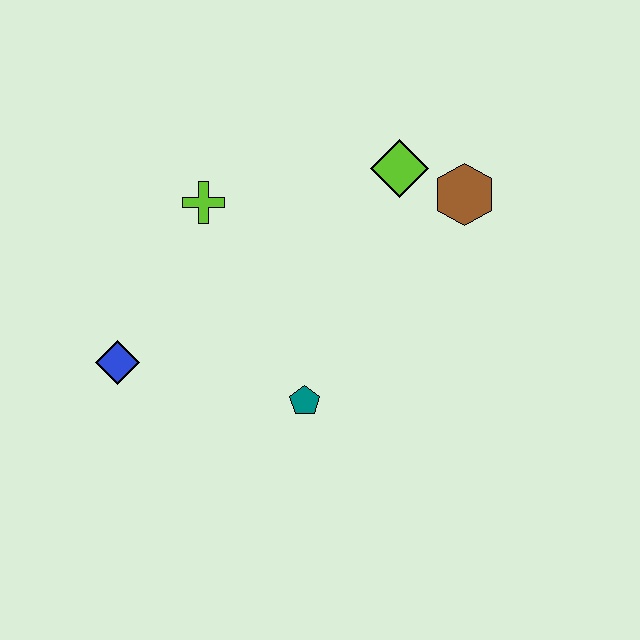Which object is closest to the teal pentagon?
The blue diamond is closest to the teal pentagon.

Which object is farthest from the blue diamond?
The brown hexagon is farthest from the blue diamond.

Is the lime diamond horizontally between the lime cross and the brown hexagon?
Yes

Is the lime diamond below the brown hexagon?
No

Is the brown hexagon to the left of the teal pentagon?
No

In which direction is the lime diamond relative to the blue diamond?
The lime diamond is to the right of the blue diamond.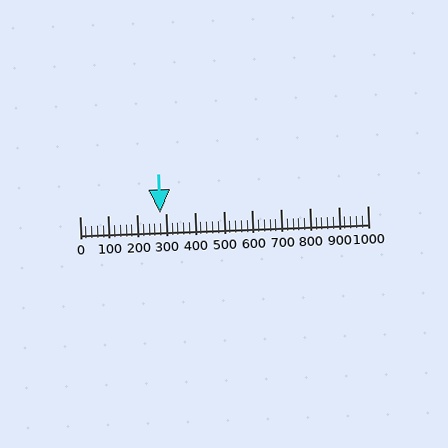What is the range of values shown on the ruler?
The ruler shows values from 0 to 1000.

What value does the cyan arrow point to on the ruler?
The cyan arrow points to approximately 281.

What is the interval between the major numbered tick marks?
The major tick marks are spaced 100 units apart.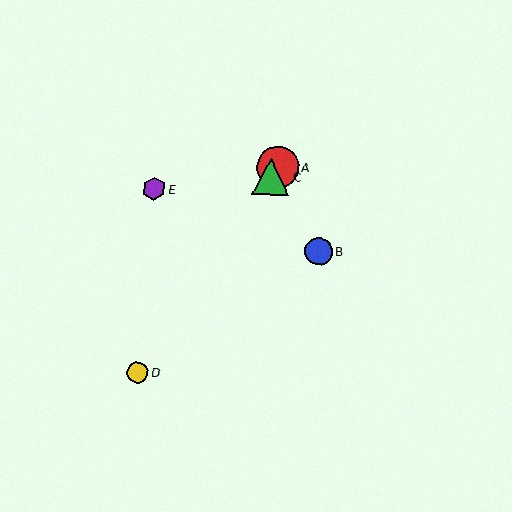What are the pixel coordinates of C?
Object C is at (271, 177).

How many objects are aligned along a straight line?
3 objects (A, C, D) are aligned along a straight line.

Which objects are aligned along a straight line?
Objects A, C, D are aligned along a straight line.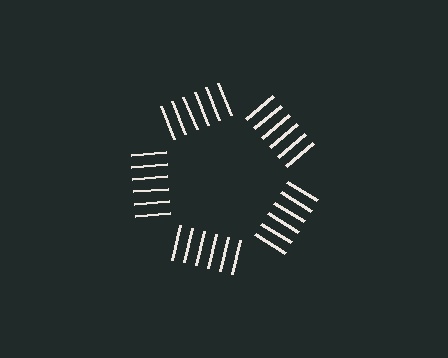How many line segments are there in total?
30 — 6 along each of the 5 edges.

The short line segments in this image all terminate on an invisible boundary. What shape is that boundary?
An illusory pentagon — the line segments terminate on its edges but no continuous stroke is drawn.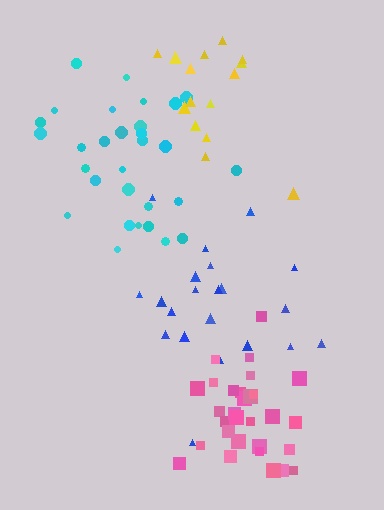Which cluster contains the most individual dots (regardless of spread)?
Pink (31).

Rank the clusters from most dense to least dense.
pink, yellow, cyan, blue.